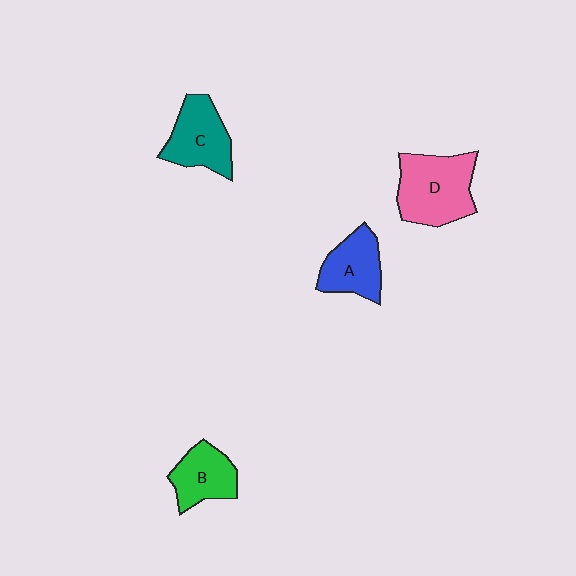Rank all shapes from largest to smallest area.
From largest to smallest: D (pink), C (teal), A (blue), B (green).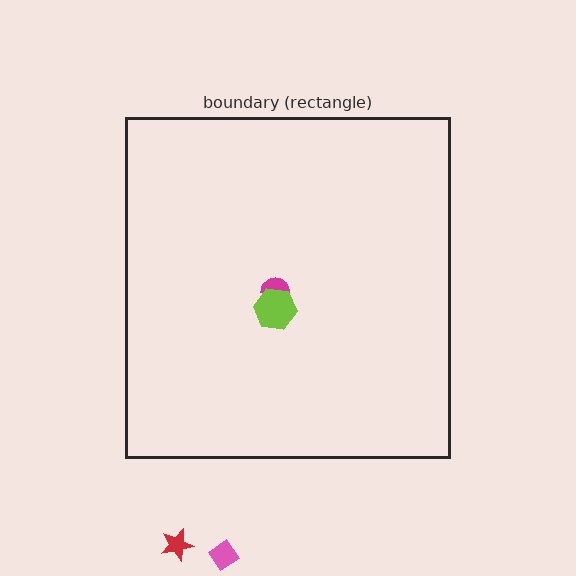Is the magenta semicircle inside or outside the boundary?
Inside.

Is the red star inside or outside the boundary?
Outside.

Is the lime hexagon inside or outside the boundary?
Inside.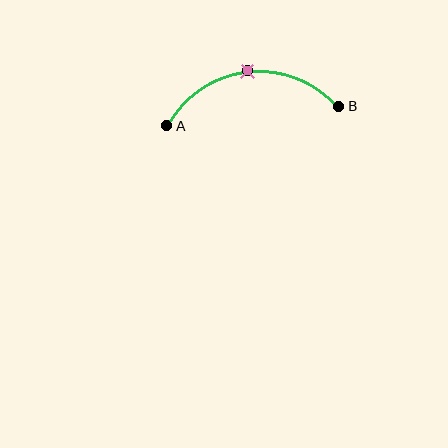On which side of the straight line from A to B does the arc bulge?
The arc bulges above the straight line connecting A and B.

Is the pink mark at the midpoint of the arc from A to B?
Yes. The pink mark lies on the arc at equal arc-length from both A and B — it is the arc midpoint.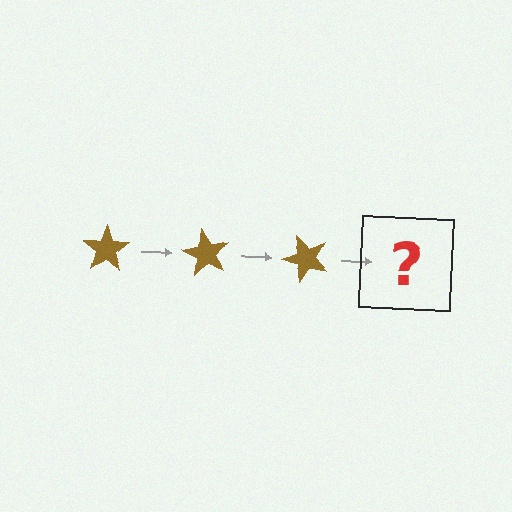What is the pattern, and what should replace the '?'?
The pattern is that the star rotates 60 degrees each step. The '?' should be a brown star rotated 180 degrees.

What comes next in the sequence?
The next element should be a brown star rotated 180 degrees.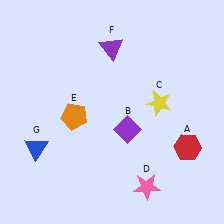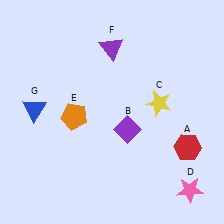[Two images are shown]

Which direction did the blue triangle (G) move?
The blue triangle (G) moved up.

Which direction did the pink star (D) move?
The pink star (D) moved right.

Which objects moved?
The objects that moved are: the pink star (D), the blue triangle (G).